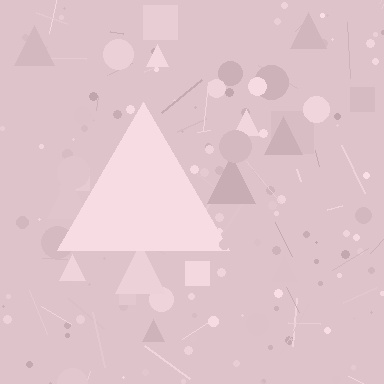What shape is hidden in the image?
A triangle is hidden in the image.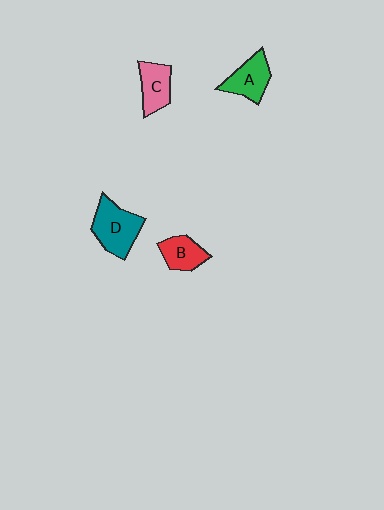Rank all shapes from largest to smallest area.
From largest to smallest: D (teal), A (green), C (pink), B (red).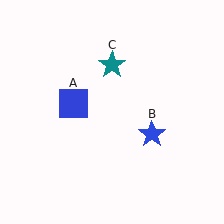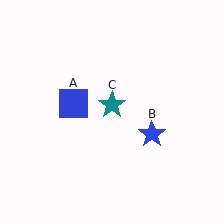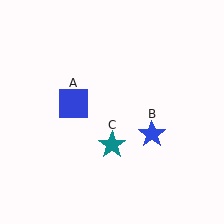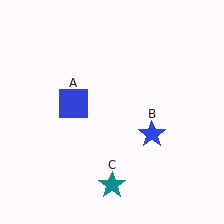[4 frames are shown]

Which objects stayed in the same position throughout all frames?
Blue square (object A) and blue star (object B) remained stationary.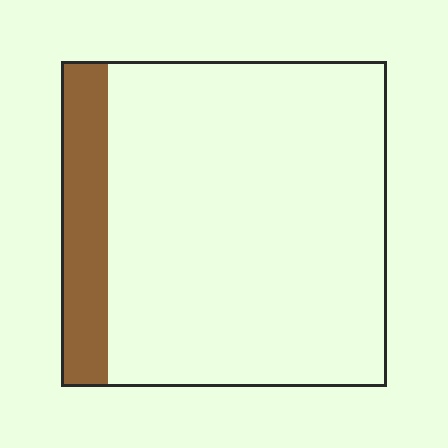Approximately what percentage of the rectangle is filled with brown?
Approximately 15%.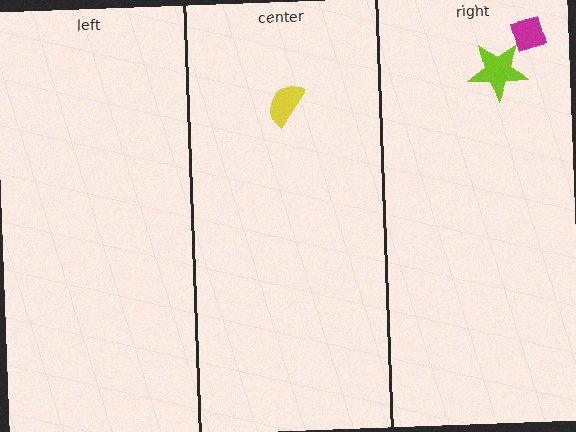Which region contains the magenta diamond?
The right region.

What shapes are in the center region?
The yellow semicircle.